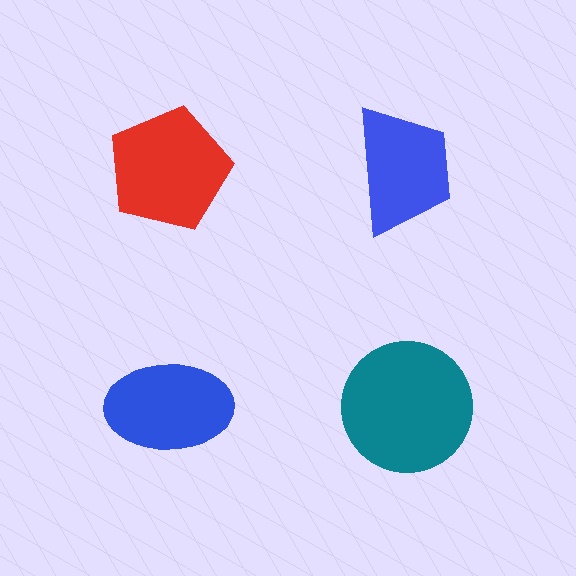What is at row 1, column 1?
A red pentagon.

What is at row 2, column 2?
A teal circle.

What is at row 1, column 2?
A blue trapezoid.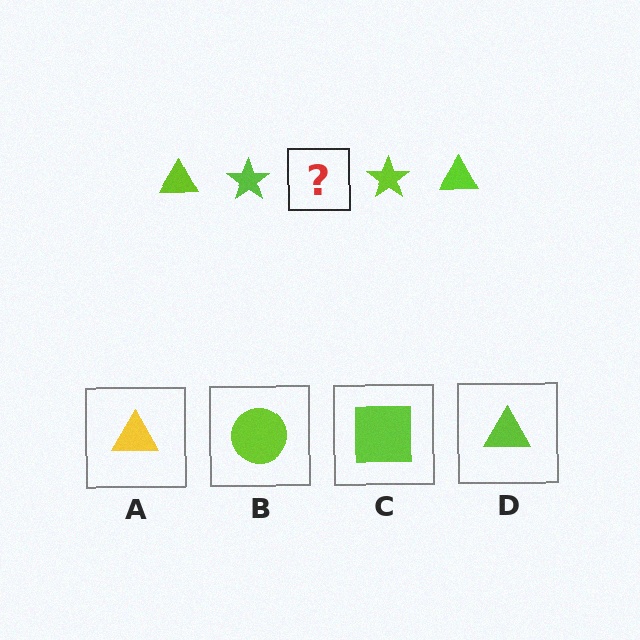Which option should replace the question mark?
Option D.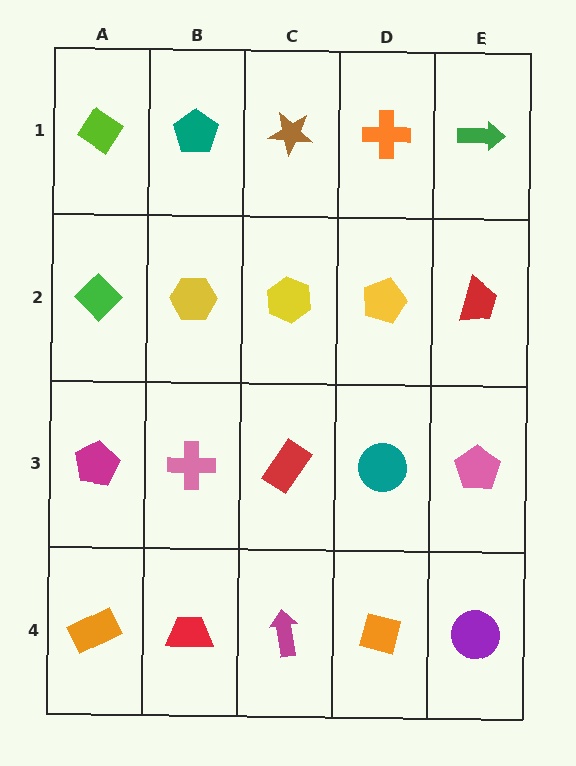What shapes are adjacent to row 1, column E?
A red trapezoid (row 2, column E), an orange cross (row 1, column D).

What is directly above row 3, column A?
A green diamond.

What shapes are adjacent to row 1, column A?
A green diamond (row 2, column A), a teal pentagon (row 1, column B).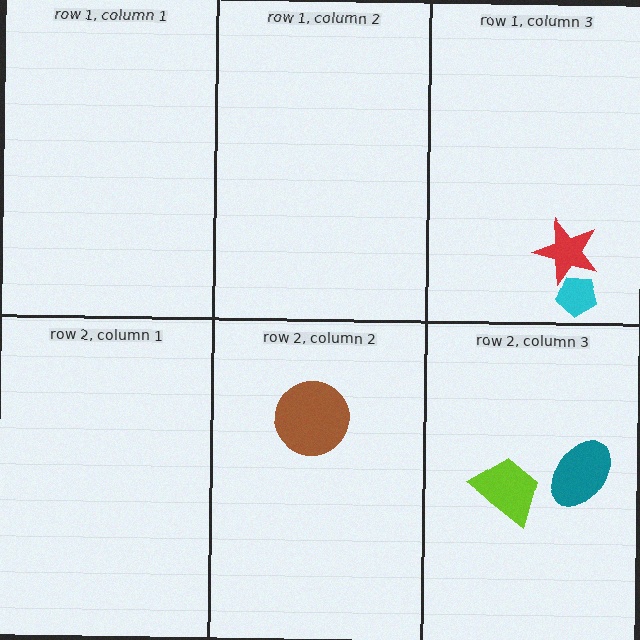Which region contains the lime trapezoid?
The row 2, column 3 region.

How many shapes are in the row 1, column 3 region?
2.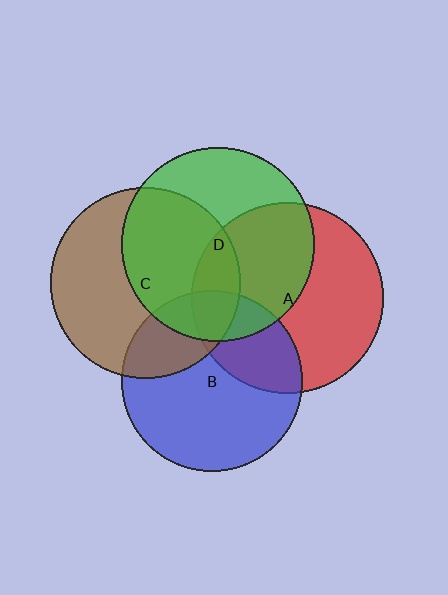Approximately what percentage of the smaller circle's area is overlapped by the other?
Approximately 30%.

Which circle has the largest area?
Circle D (green).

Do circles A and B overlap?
Yes.